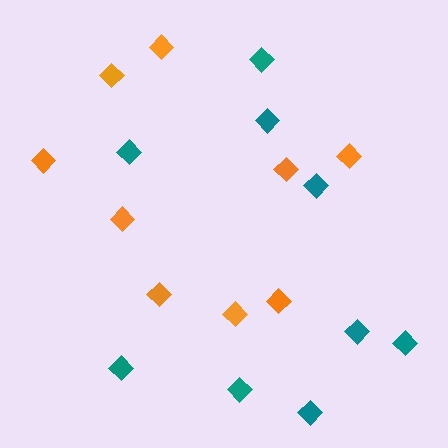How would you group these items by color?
There are 2 groups: one group of teal diamonds (9) and one group of orange diamonds (9).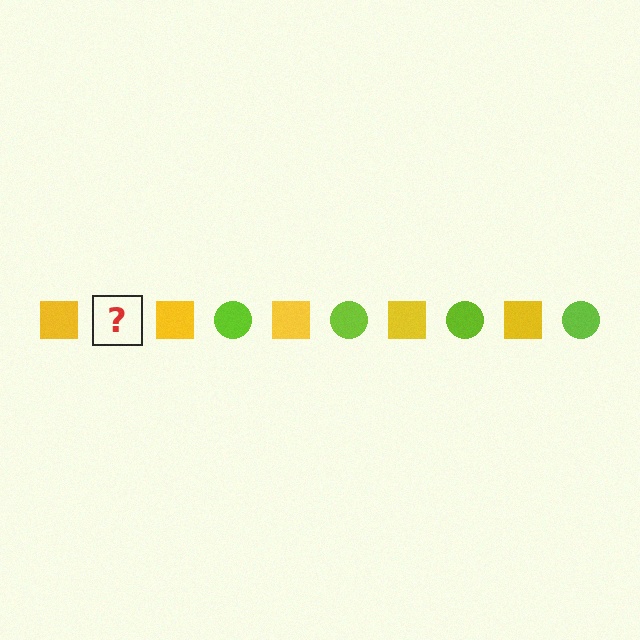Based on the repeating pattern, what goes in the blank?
The blank should be a lime circle.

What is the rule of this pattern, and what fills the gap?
The rule is that the pattern alternates between yellow square and lime circle. The gap should be filled with a lime circle.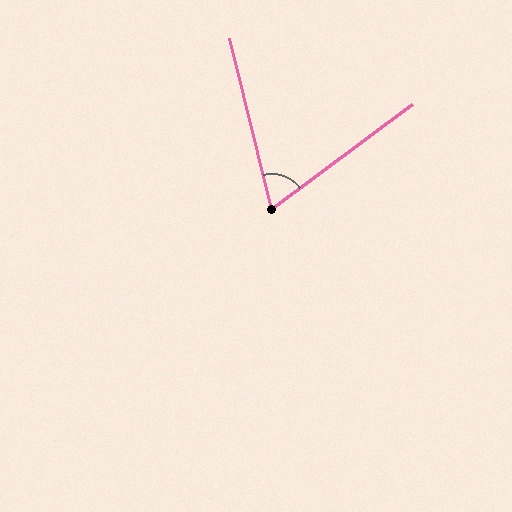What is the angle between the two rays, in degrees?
Approximately 67 degrees.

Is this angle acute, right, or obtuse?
It is acute.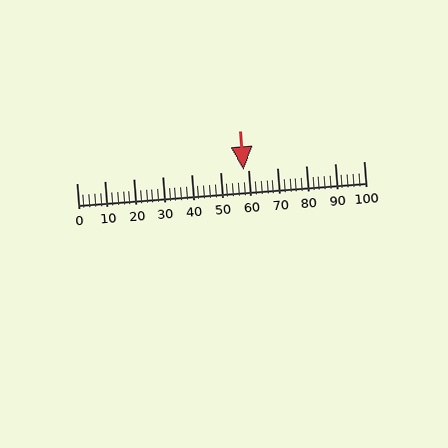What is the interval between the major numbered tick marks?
The major tick marks are spaced 10 units apart.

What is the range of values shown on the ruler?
The ruler shows values from 0 to 100.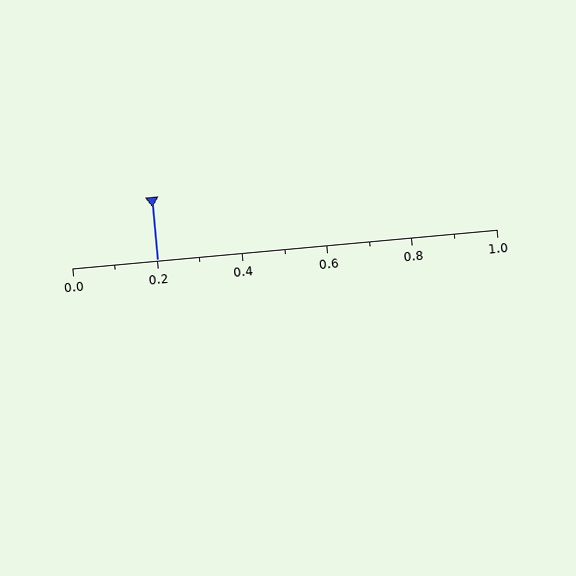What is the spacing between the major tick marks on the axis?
The major ticks are spaced 0.2 apart.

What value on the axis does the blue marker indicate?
The marker indicates approximately 0.2.